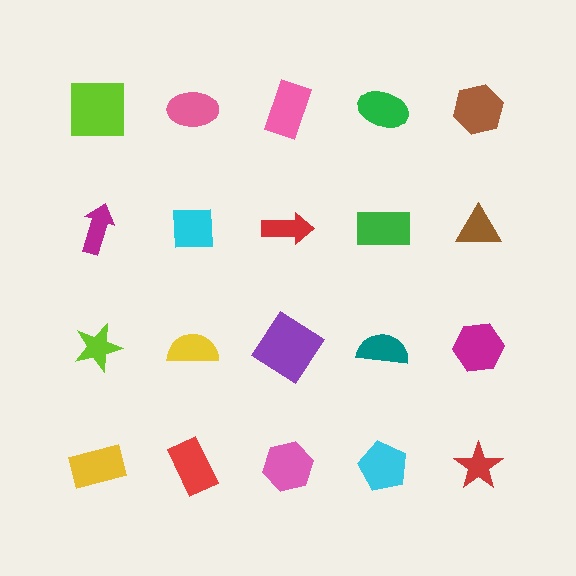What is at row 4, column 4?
A cyan pentagon.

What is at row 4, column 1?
A yellow rectangle.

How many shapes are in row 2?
5 shapes.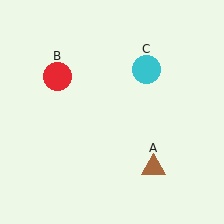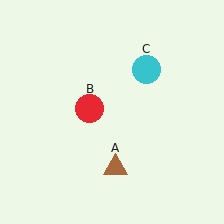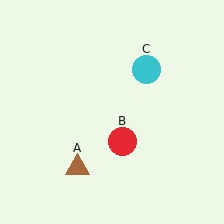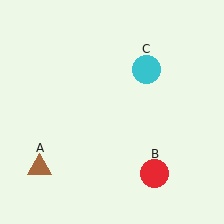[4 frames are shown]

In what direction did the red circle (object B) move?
The red circle (object B) moved down and to the right.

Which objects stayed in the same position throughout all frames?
Cyan circle (object C) remained stationary.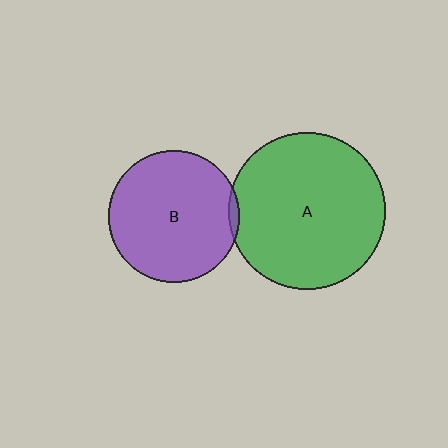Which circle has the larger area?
Circle A (green).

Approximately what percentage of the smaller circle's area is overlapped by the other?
Approximately 5%.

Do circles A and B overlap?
Yes.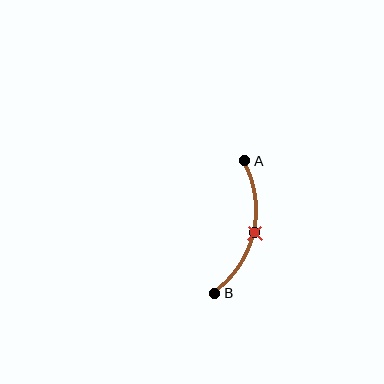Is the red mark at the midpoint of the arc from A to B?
Yes. The red mark lies on the arc at equal arc-length from both A and B — it is the arc midpoint.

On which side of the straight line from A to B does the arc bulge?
The arc bulges to the right of the straight line connecting A and B.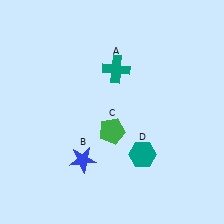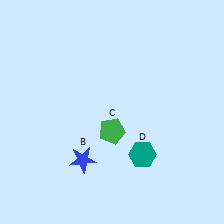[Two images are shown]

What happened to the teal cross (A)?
The teal cross (A) was removed in Image 2. It was in the top-right area of Image 1.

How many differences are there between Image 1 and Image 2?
There is 1 difference between the two images.